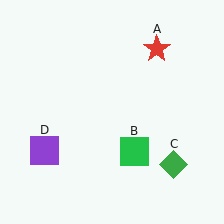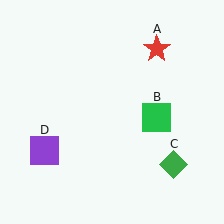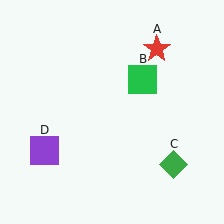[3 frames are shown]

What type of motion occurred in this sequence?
The green square (object B) rotated counterclockwise around the center of the scene.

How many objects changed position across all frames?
1 object changed position: green square (object B).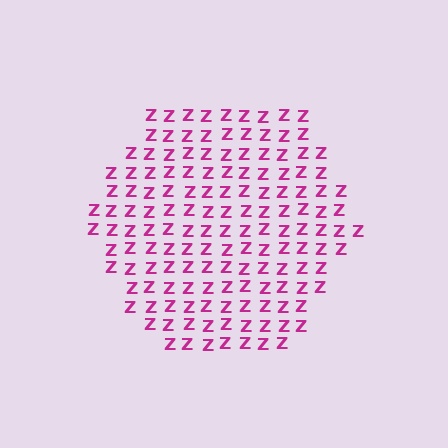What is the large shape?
The large shape is a hexagon.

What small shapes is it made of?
It is made of small letter Z's.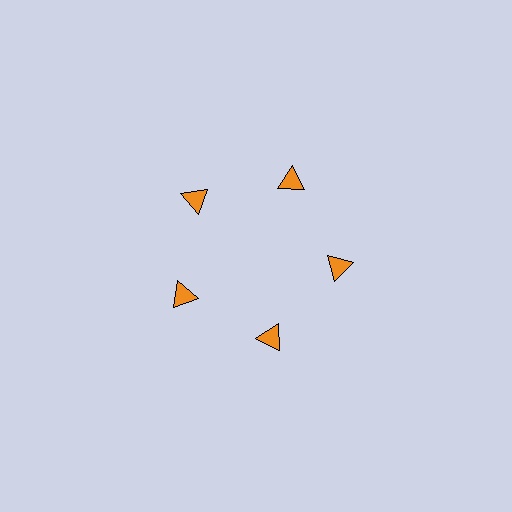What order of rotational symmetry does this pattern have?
This pattern has 5-fold rotational symmetry.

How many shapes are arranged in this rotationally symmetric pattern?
There are 5 shapes, arranged in 5 groups of 1.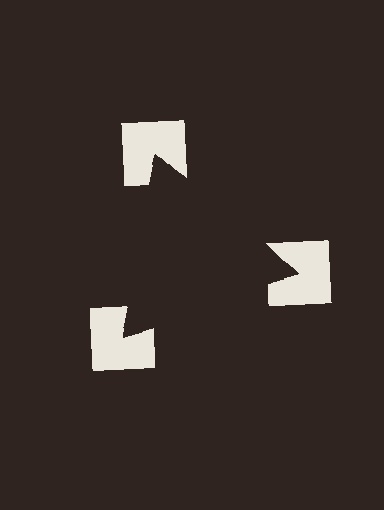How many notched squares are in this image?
There are 3 — one at each vertex of the illusory triangle.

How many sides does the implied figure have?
3 sides.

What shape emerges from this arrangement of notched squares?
An illusory triangle — its edges are inferred from the aligned wedge cuts in the notched squares, not physically drawn.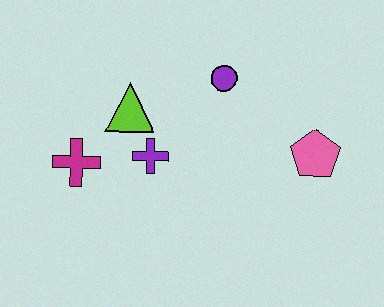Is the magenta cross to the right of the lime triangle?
No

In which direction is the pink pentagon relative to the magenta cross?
The pink pentagon is to the right of the magenta cross.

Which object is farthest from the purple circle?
The magenta cross is farthest from the purple circle.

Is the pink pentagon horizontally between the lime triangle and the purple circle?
No